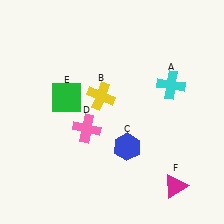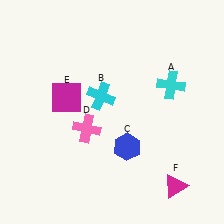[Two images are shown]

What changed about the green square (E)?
In Image 1, E is green. In Image 2, it changed to magenta.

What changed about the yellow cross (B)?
In Image 1, B is yellow. In Image 2, it changed to cyan.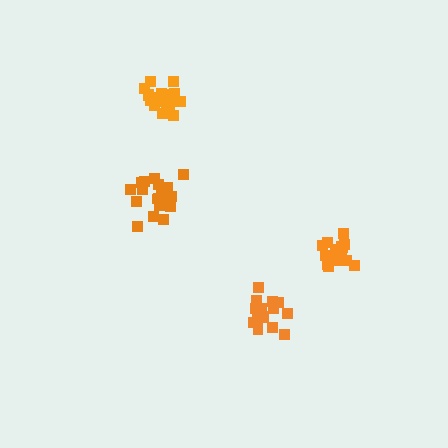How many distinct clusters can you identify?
There are 4 distinct clusters.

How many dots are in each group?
Group 1: 21 dots, Group 2: 20 dots, Group 3: 17 dots, Group 4: 17 dots (75 total).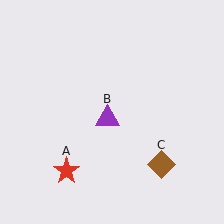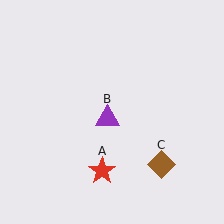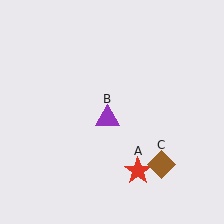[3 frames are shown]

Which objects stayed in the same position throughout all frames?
Purple triangle (object B) and brown diamond (object C) remained stationary.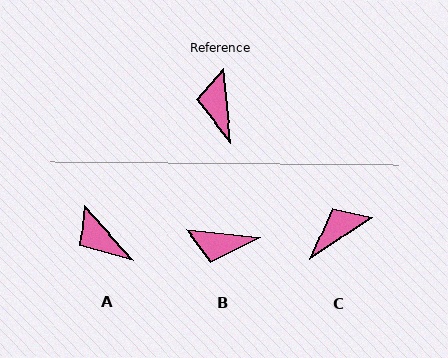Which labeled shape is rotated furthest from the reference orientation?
B, about 78 degrees away.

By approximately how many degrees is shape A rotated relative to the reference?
Approximately 36 degrees counter-clockwise.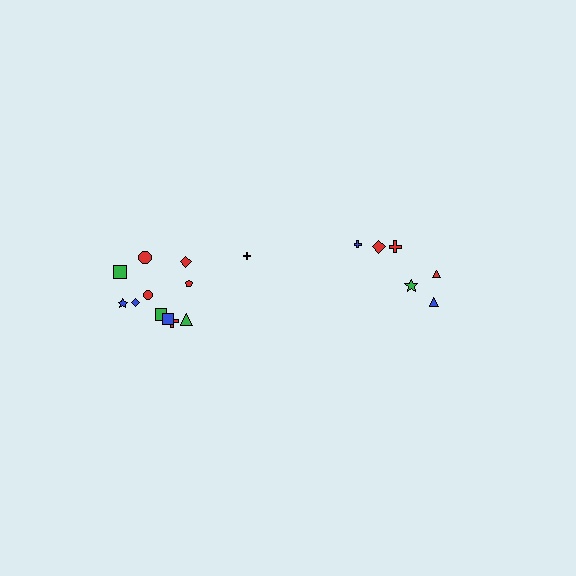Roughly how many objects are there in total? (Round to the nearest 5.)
Roughly 20 objects in total.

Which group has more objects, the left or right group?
The left group.